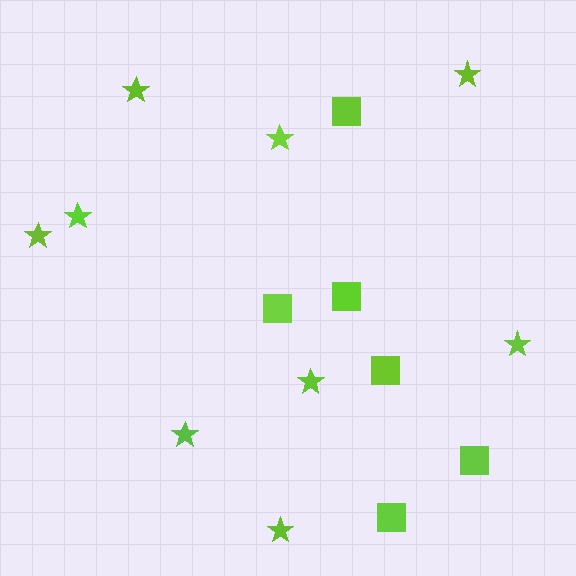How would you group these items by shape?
There are 2 groups: one group of squares (6) and one group of stars (9).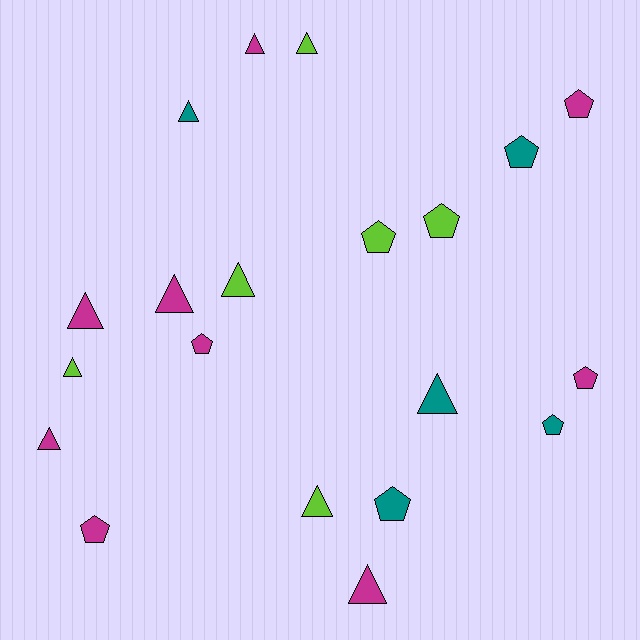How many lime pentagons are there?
There are 2 lime pentagons.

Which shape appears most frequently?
Triangle, with 11 objects.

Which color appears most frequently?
Magenta, with 9 objects.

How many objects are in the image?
There are 20 objects.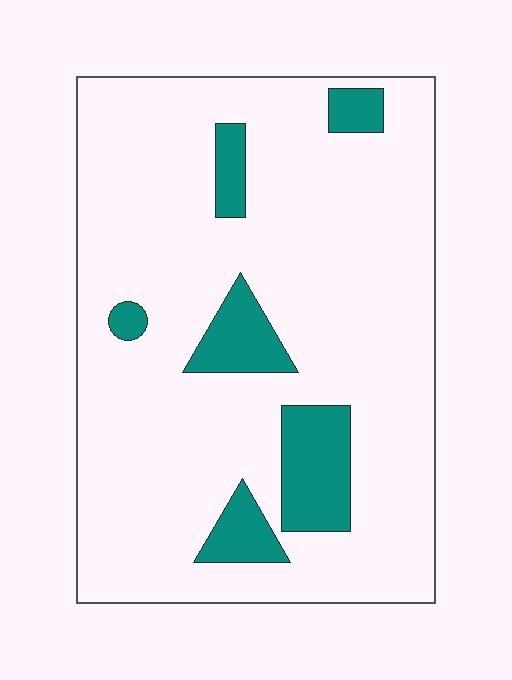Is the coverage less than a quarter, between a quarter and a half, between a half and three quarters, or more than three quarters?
Less than a quarter.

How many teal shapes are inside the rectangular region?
6.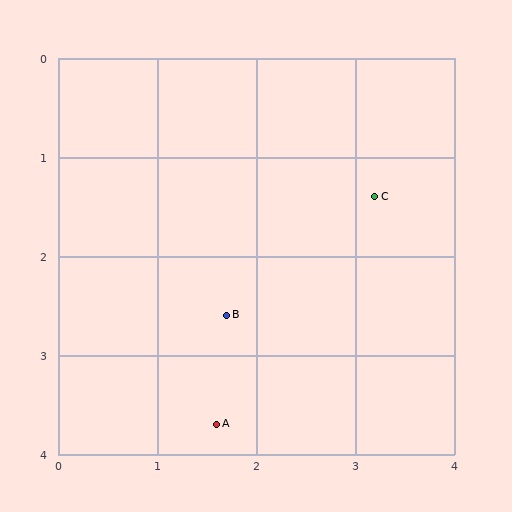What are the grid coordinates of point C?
Point C is at approximately (3.2, 1.4).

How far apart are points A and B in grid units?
Points A and B are about 1.1 grid units apart.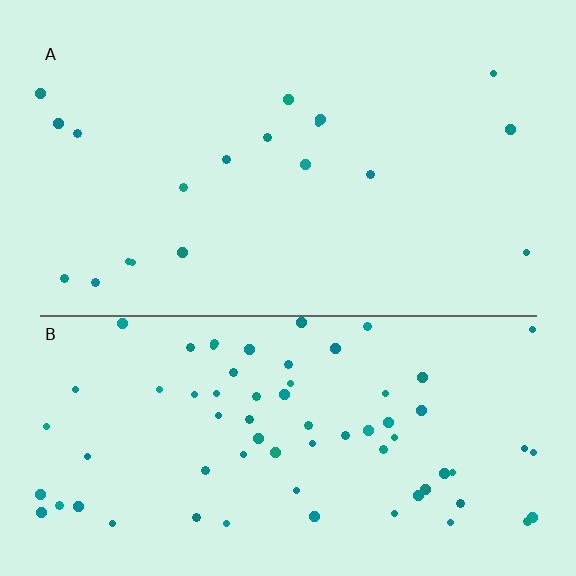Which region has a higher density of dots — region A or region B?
B (the bottom).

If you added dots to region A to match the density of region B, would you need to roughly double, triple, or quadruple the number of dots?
Approximately quadruple.